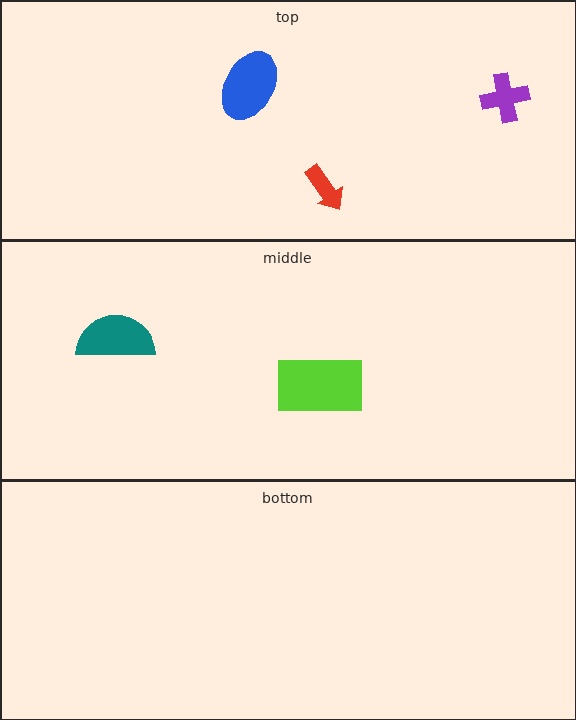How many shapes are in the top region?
3.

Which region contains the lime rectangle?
The middle region.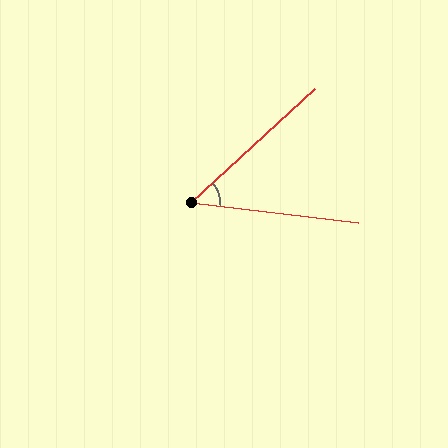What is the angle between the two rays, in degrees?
Approximately 49 degrees.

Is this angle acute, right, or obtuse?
It is acute.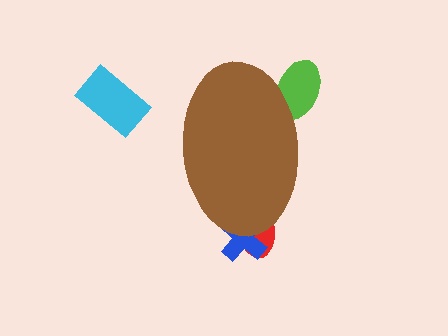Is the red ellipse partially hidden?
Yes, the red ellipse is partially hidden behind the brown ellipse.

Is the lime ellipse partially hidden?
Yes, the lime ellipse is partially hidden behind the brown ellipse.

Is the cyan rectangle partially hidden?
No, the cyan rectangle is fully visible.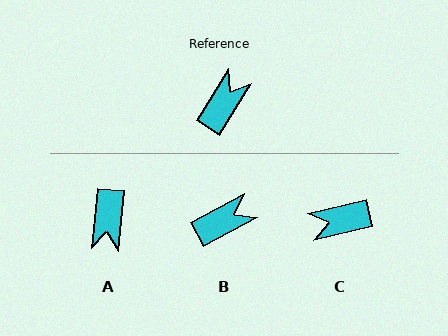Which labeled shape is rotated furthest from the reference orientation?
A, about 153 degrees away.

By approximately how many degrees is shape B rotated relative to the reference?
Approximately 29 degrees clockwise.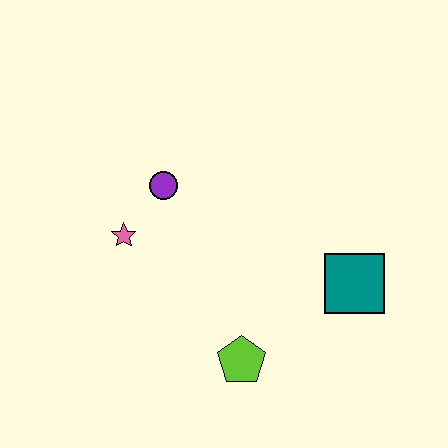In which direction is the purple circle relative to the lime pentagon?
The purple circle is above the lime pentagon.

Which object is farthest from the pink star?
The teal square is farthest from the pink star.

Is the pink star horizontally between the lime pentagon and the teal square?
No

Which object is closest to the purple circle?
The pink star is closest to the purple circle.